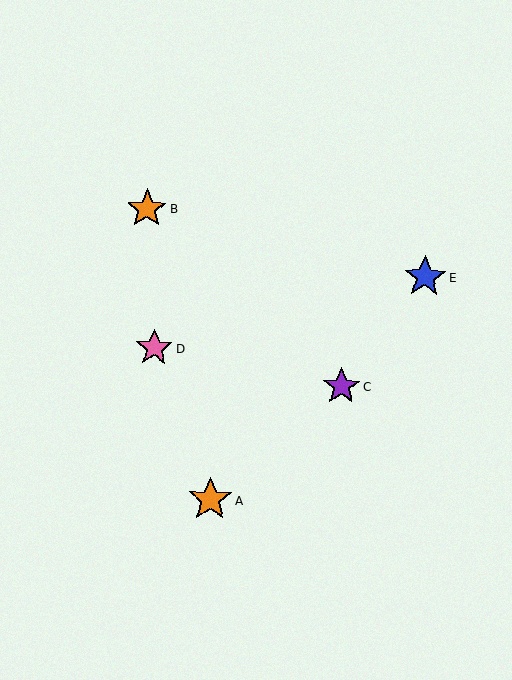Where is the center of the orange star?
The center of the orange star is at (147, 209).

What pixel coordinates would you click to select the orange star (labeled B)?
Click at (147, 209) to select the orange star B.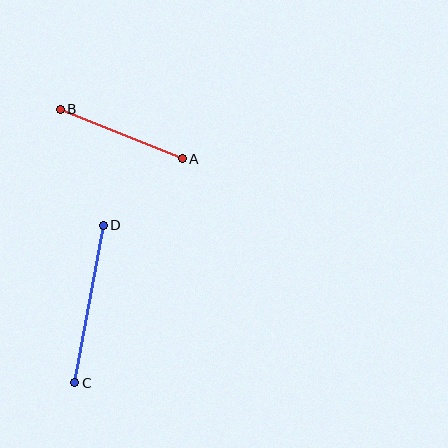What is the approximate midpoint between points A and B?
The midpoint is at approximately (121, 134) pixels.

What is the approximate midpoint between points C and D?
The midpoint is at approximately (89, 304) pixels.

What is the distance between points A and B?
The distance is approximately 132 pixels.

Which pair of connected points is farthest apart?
Points C and D are farthest apart.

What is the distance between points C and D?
The distance is approximately 160 pixels.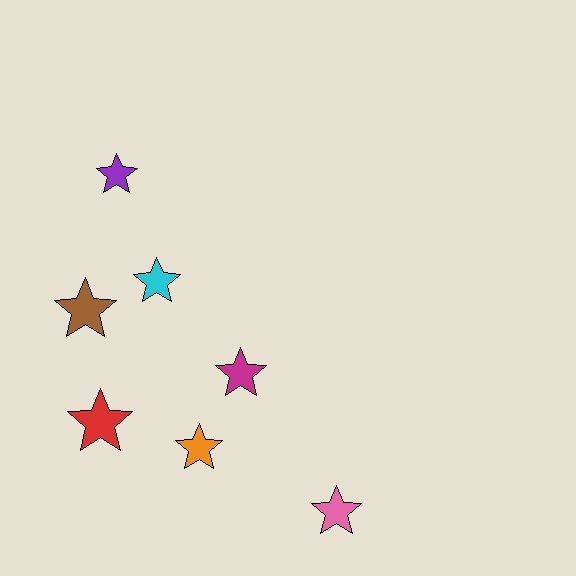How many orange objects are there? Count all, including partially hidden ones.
There is 1 orange object.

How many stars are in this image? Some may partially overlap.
There are 7 stars.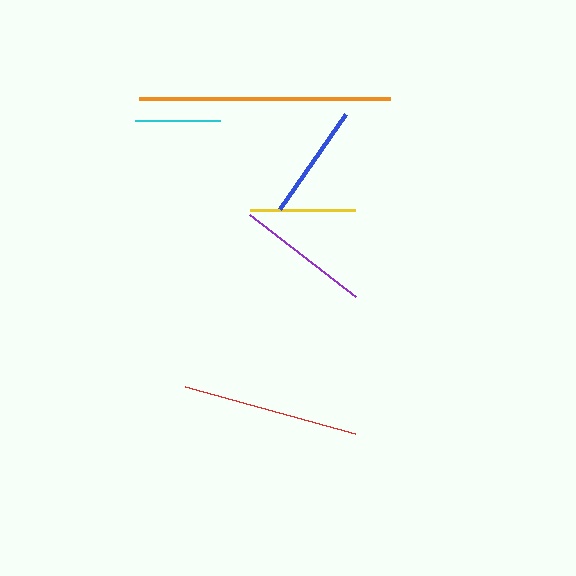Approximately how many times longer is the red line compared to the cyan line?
The red line is approximately 2.1 times the length of the cyan line.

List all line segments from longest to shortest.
From longest to shortest: orange, red, purple, blue, yellow, cyan.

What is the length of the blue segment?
The blue segment is approximately 116 pixels long.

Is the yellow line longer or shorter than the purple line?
The purple line is longer than the yellow line.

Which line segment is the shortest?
The cyan line is the shortest at approximately 85 pixels.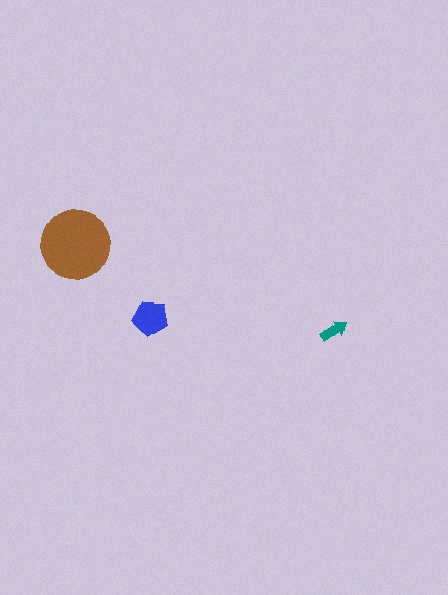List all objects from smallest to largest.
The teal arrow, the blue pentagon, the brown circle.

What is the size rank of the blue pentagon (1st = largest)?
2nd.